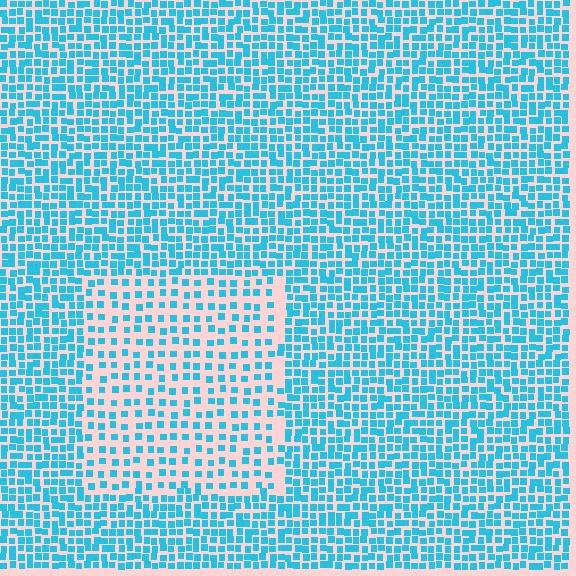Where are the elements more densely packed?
The elements are more densely packed outside the rectangle boundary.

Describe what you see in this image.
The image contains small cyan elements arranged at two different densities. A rectangle-shaped region is visible where the elements are less densely packed than the surrounding area.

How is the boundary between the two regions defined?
The boundary is defined by a change in element density (approximately 2.0x ratio). All elements are the same color, size, and shape.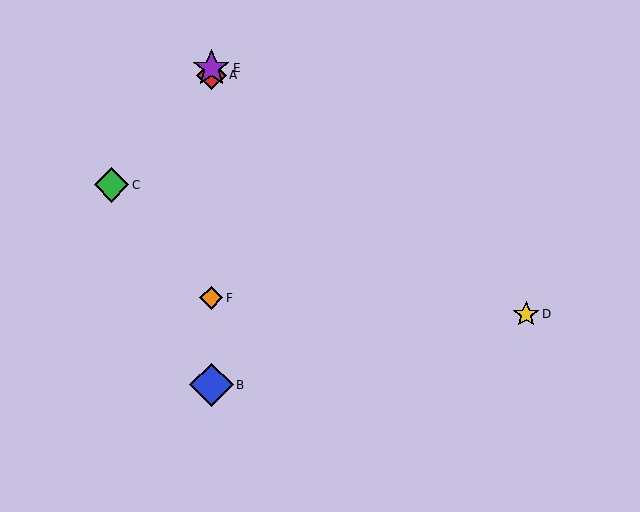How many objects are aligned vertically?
4 objects (A, B, E, F) are aligned vertically.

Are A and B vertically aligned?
Yes, both are at x≈211.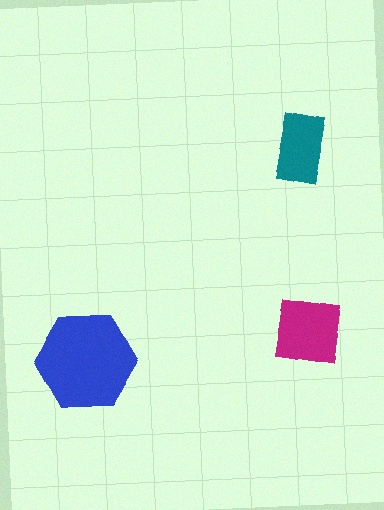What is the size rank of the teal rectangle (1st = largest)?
3rd.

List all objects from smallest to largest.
The teal rectangle, the magenta square, the blue hexagon.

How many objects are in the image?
There are 3 objects in the image.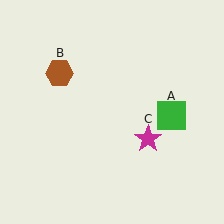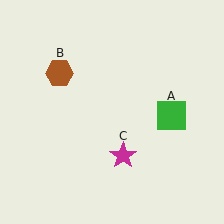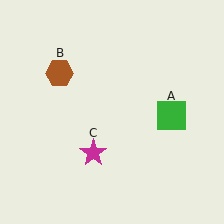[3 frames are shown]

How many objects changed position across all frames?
1 object changed position: magenta star (object C).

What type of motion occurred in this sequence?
The magenta star (object C) rotated clockwise around the center of the scene.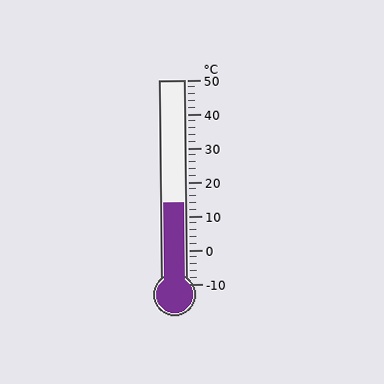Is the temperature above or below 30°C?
The temperature is below 30°C.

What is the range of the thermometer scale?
The thermometer scale ranges from -10°C to 50°C.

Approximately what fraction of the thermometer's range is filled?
The thermometer is filled to approximately 40% of its range.